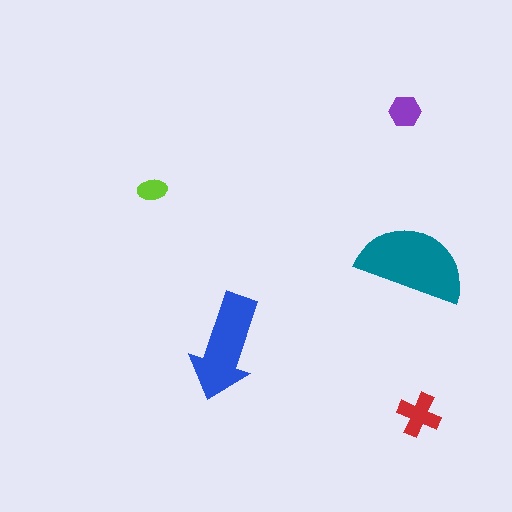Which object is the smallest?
The lime ellipse.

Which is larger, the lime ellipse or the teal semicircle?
The teal semicircle.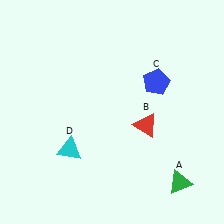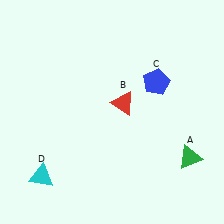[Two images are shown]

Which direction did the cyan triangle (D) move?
The cyan triangle (D) moved left.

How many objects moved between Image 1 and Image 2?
3 objects moved between the two images.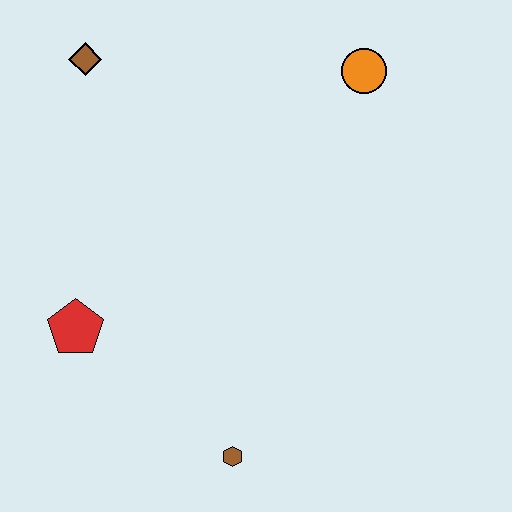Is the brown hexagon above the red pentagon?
No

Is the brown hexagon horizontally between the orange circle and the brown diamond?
Yes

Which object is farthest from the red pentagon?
The orange circle is farthest from the red pentagon.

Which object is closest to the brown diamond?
The red pentagon is closest to the brown diamond.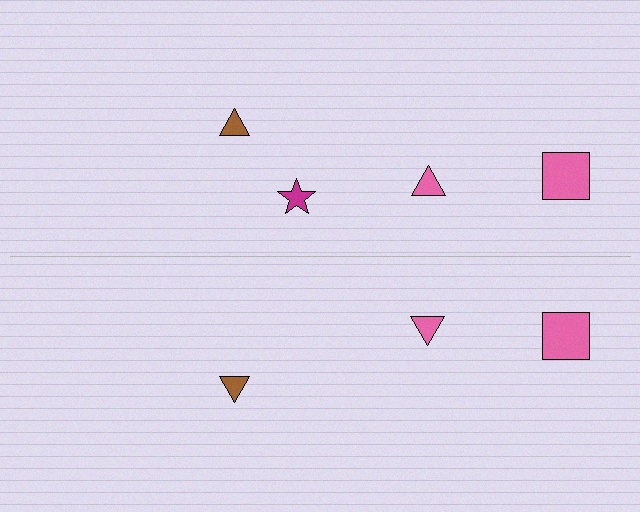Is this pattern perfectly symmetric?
No, the pattern is not perfectly symmetric. A magenta star is missing from the bottom side.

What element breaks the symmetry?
A magenta star is missing from the bottom side.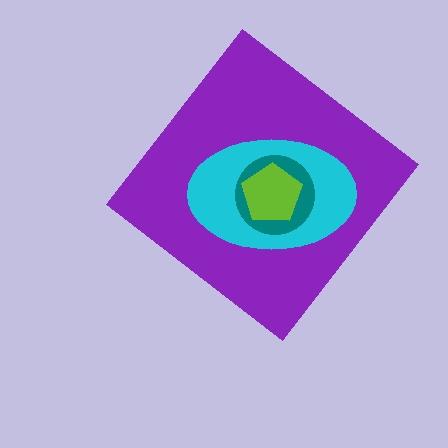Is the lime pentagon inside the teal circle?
Yes.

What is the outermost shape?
The purple diamond.